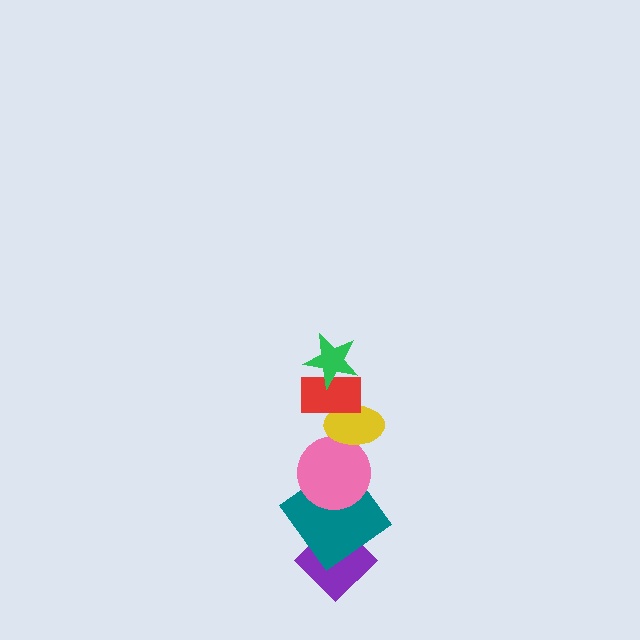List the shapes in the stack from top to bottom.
From top to bottom: the green star, the red rectangle, the yellow ellipse, the pink circle, the teal diamond, the purple diamond.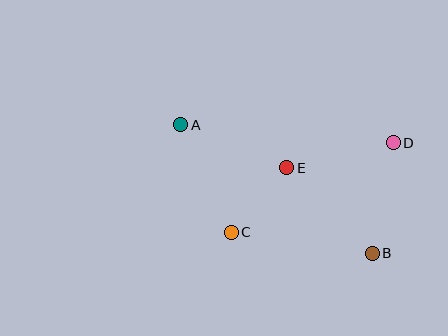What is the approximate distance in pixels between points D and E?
The distance between D and E is approximately 109 pixels.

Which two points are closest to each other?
Points C and E are closest to each other.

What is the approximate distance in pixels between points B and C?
The distance between B and C is approximately 143 pixels.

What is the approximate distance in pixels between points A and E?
The distance between A and E is approximately 114 pixels.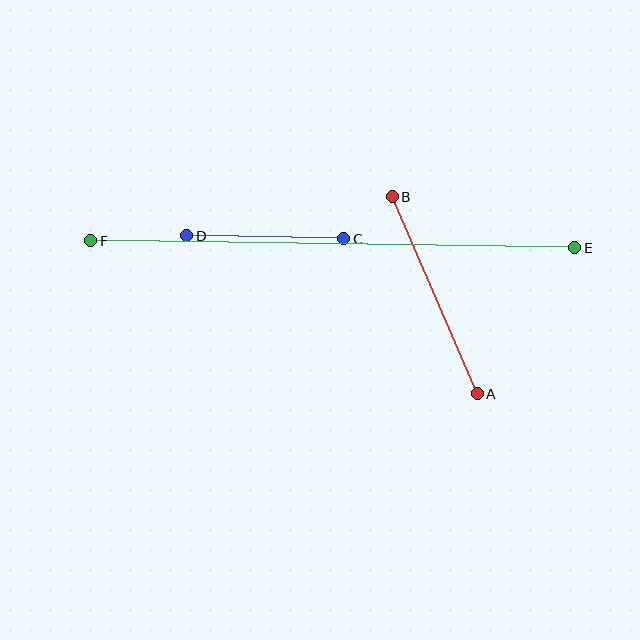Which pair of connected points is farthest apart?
Points E and F are farthest apart.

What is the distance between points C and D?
The distance is approximately 157 pixels.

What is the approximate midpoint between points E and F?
The midpoint is at approximately (333, 244) pixels.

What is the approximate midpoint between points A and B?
The midpoint is at approximately (435, 295) pixels.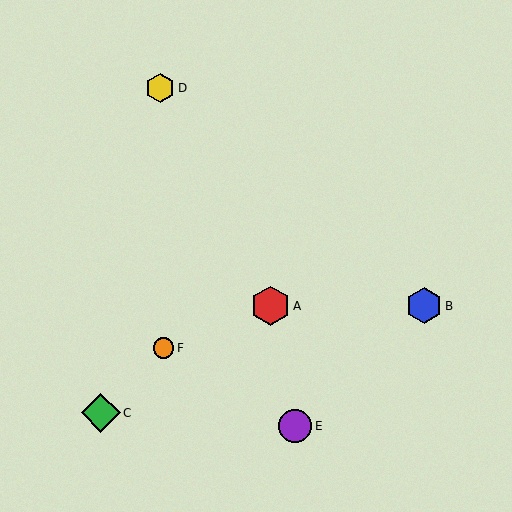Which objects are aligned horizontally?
Objects A, B are aligned horizontally.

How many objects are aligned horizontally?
2 objects (A, B) are aligned horizontally.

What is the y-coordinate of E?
Object E is at y≈426.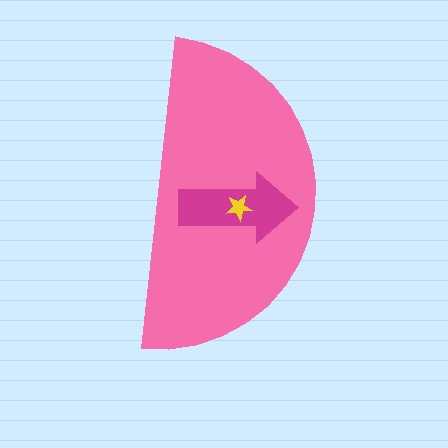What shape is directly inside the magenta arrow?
The yellow star.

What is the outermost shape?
The pink semicircle.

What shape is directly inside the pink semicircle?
The magenta arrow.